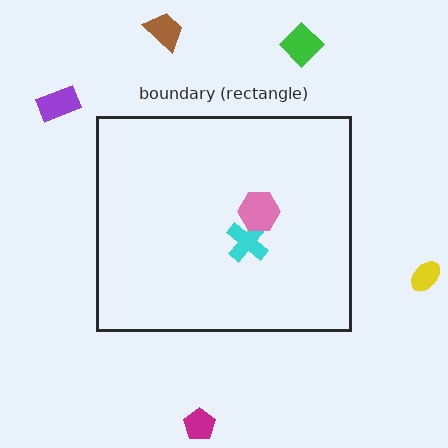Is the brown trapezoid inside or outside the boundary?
Outside.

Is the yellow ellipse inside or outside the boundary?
Outside.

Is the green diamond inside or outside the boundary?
Outside.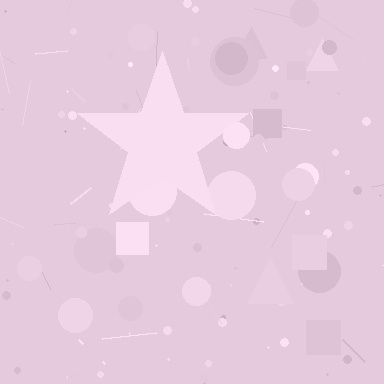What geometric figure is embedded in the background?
A star is embedded in the background.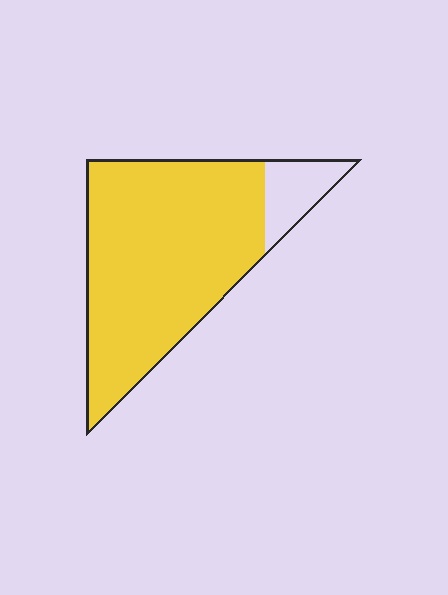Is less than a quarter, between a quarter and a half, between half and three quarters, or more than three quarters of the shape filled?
More than three quarters.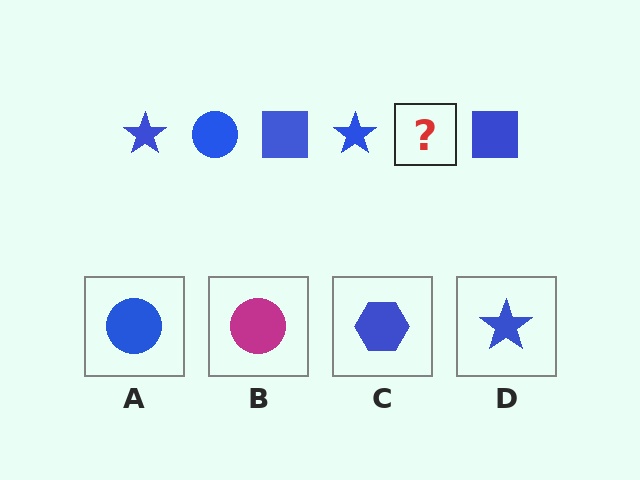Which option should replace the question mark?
Option A.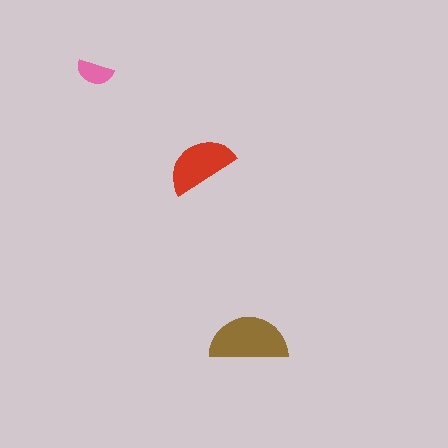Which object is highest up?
The pink semicircle is topmost.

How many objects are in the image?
There are 3 objects in the image.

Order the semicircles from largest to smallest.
the brown one, the red one, the pink one.